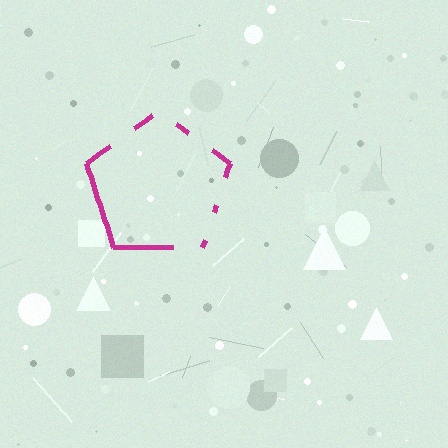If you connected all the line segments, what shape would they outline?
They would outline a pentagon.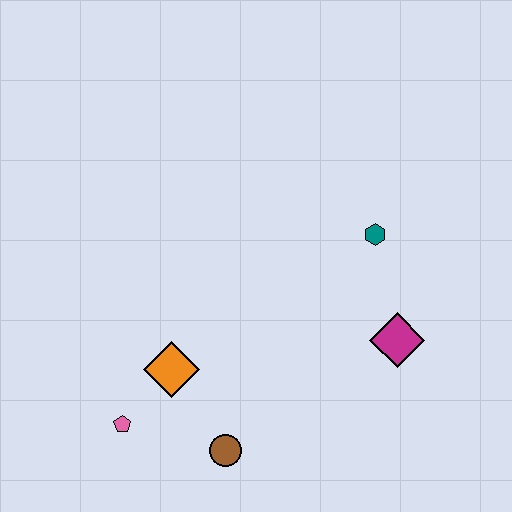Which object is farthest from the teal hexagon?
The pink pentagon is farthest from the teal hexagon.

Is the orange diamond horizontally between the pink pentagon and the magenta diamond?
Yes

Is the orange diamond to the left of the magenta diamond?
Yes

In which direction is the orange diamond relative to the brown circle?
The orange diamond is above the brown circle.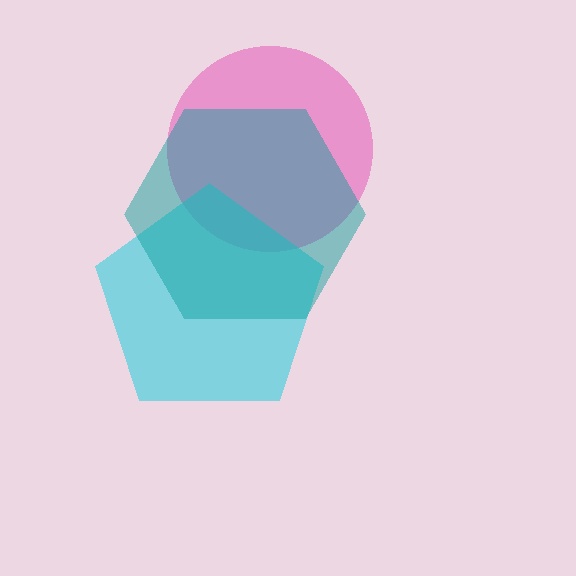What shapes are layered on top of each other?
The layered shapes are: a pink circle, a cyan pentagon, a teal hexagon.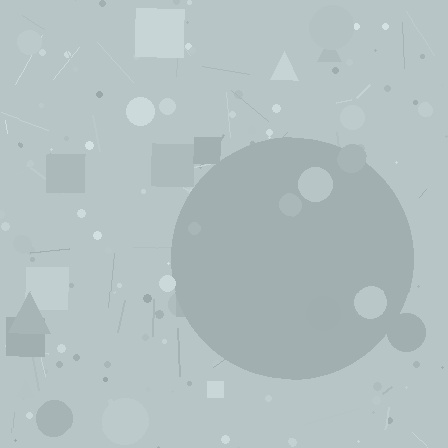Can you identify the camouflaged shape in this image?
The camouflaged shape is a circle.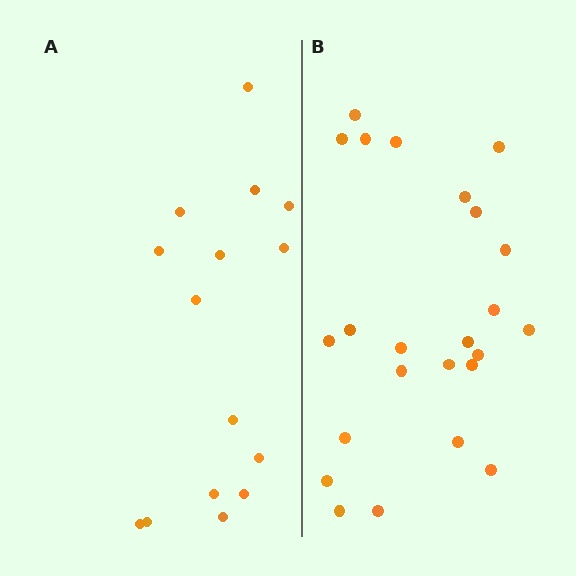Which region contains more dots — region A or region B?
Region B (the right region) has more dots.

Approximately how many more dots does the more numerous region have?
Region B has roughly 8 or so more dots than region A.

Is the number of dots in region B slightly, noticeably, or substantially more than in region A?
Region B has substantially more. The ratio is roughly 1.6 to 1.